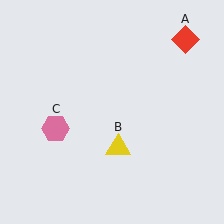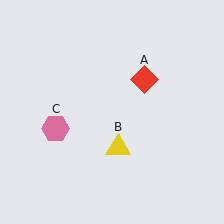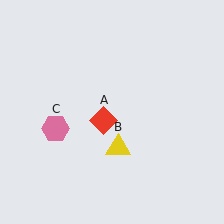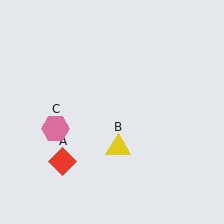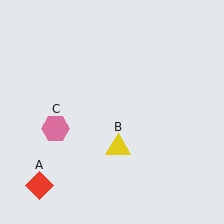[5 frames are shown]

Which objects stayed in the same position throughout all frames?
Yellow triangle (object B) and pink hexagon (object C) remained stationary.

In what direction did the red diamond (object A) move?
The red diamond (object A) moved down and to the left.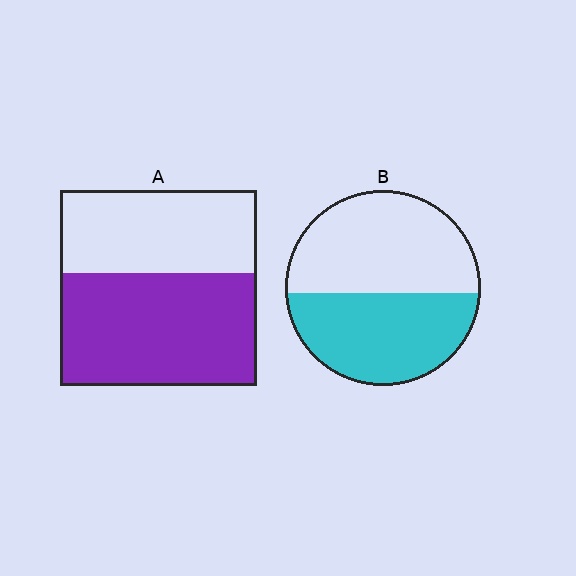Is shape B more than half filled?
Roughly half.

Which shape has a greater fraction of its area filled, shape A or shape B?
Shape A.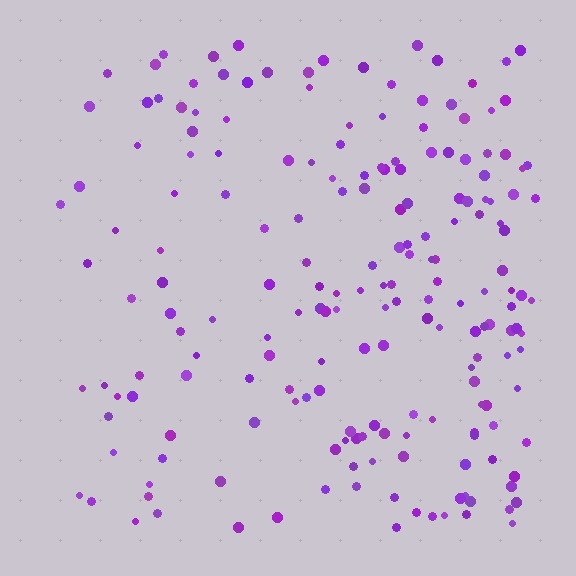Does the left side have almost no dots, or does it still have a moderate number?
Still a moderate number, just noticeably fewer than the right.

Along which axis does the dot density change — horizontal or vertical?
Horizontal.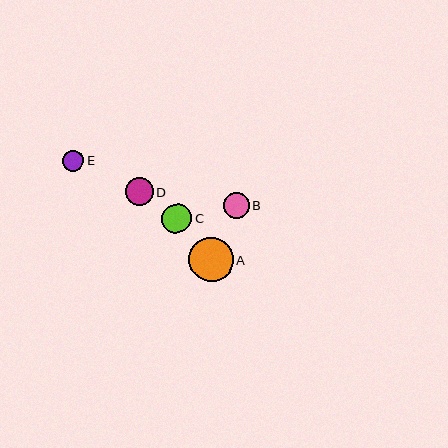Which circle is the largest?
Circle A is the largest with a size of approximately 44 pixels.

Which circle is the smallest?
Circle E is the smallest with a size of approximately 21 pixels.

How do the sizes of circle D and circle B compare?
Circle D and circle B are approximately the same size.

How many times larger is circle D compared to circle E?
Circle D is approximately 1.3 times the size of circle E.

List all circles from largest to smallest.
From largest to smallest: A, C, D, B, E.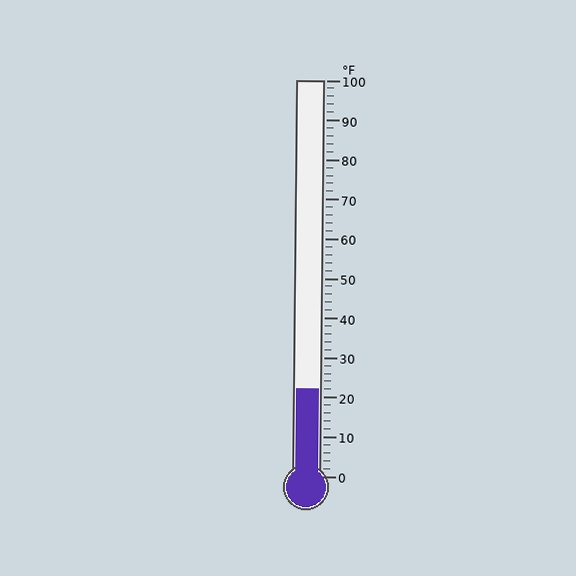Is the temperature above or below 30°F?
The temperature is below 30°F.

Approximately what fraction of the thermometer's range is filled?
The thermometer is filled to approximately 20% of its range.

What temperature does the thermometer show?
The thermometer shows approximately 22°F.